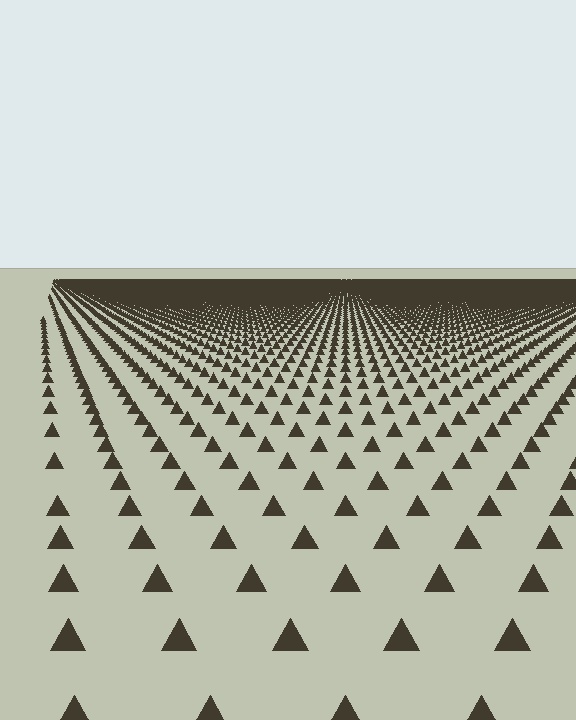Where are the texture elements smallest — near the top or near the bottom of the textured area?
Near the top.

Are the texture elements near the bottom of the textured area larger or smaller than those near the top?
Larger. Near the bottom, elements are closer to the viewer and appear at a bigger on-screen size.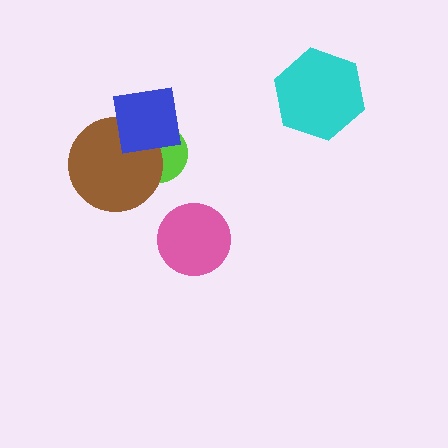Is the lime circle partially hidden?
Yes, it is partially covered by another shape.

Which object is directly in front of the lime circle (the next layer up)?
The brown circle is directly in front of the lime circle.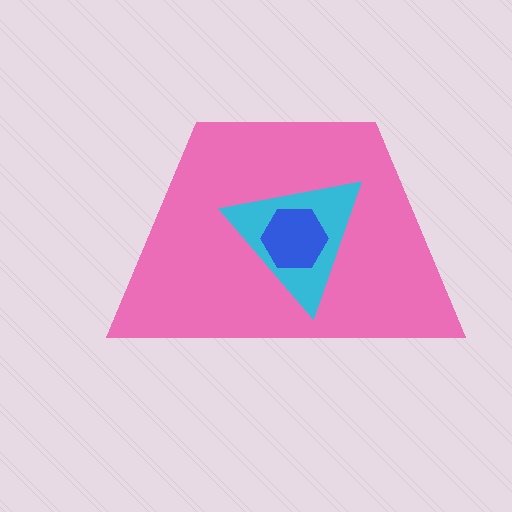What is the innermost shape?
The blue hexagon.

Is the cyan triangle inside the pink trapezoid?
Yes.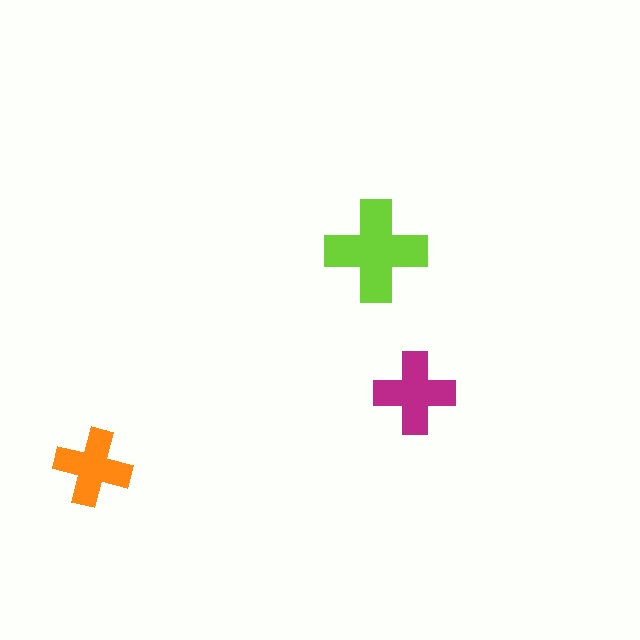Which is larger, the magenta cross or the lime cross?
The lime one.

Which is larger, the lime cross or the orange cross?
The lime one.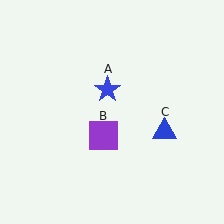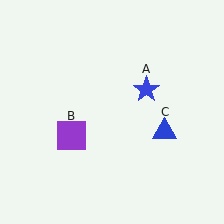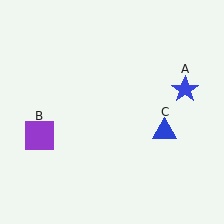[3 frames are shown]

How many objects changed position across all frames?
2 objects changed position: blue star (object A), purple square (object B).